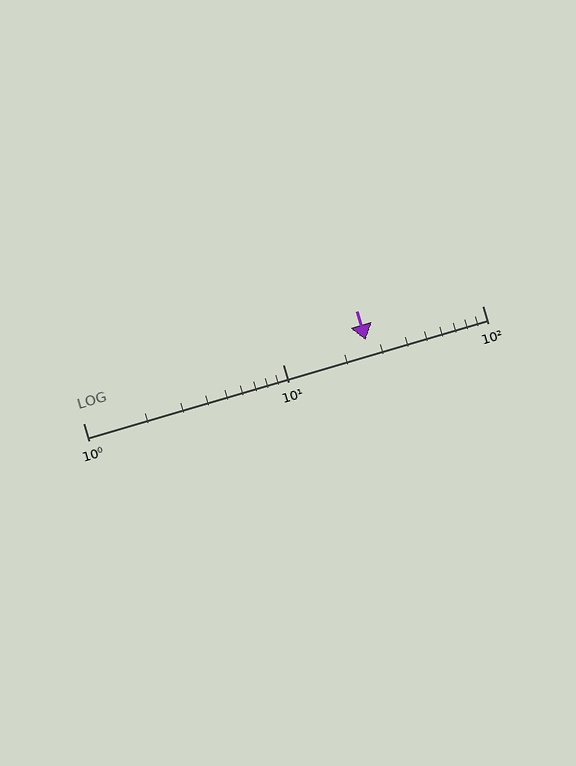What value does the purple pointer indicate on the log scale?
The pointer indicates approximately 26.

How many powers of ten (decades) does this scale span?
The scale spans 2 decades, from 1 to 100.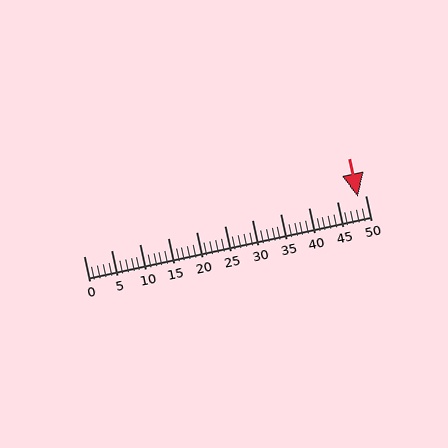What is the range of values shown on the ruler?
The ruler shows values from 0 to 50.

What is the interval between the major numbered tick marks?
The major tick marks are spaced 5 units apart.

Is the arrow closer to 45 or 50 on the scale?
The arrow is closer to 50.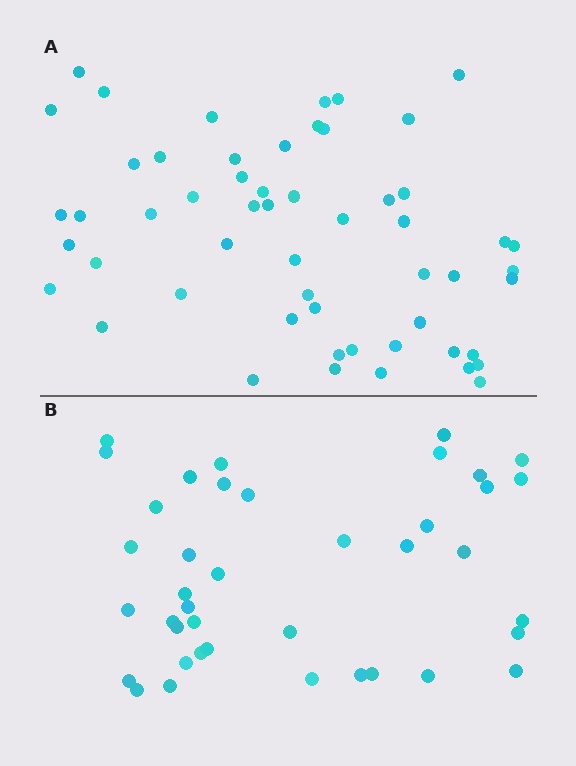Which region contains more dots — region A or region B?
Region A (the top region) has more dots.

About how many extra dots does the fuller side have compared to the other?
Region A has approximately 15 more dots than region B.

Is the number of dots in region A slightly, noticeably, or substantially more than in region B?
Region A has noticeably more, but not dramatically so. The ratio is roughly 1.4 to 1.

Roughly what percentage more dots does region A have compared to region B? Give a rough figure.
About 40% more.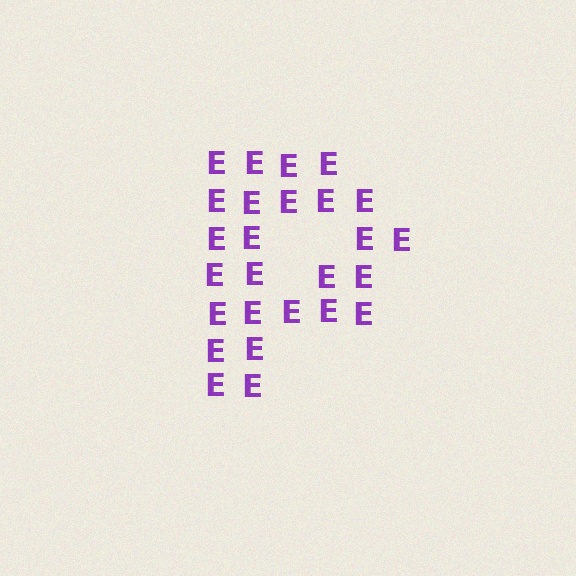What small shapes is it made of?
It is made of small letter E's.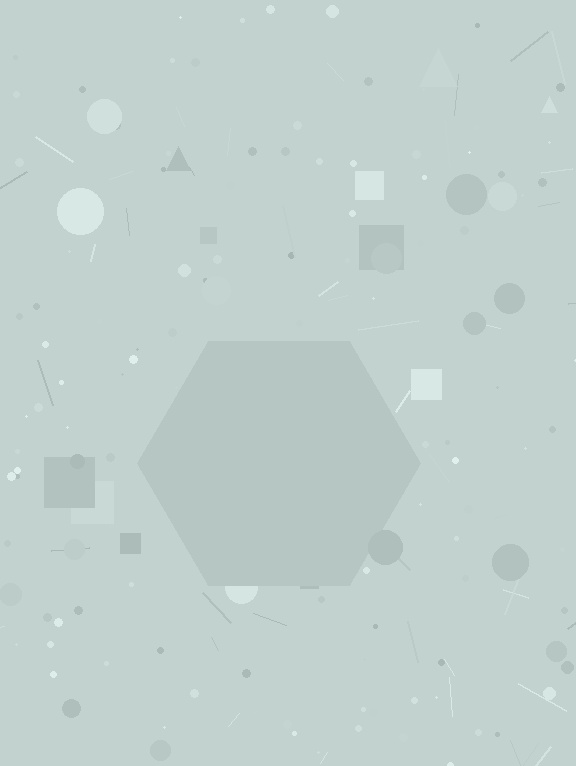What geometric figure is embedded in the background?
A hexagon is embedded in the background.